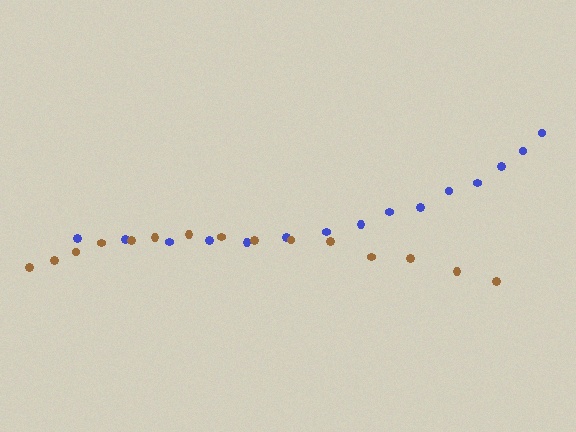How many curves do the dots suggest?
There are 2 distinct paths.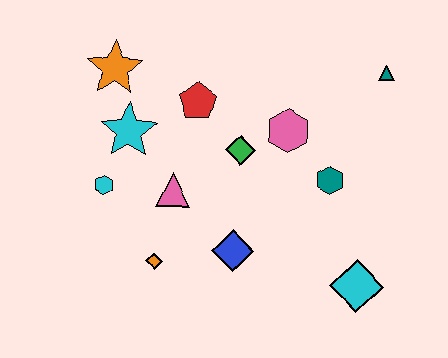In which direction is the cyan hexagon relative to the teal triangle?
The cyan hexagon is to the left of the teal triangle.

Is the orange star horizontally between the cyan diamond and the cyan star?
No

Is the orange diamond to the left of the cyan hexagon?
No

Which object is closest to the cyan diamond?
The teal hexagon is closest to the cyan diamond.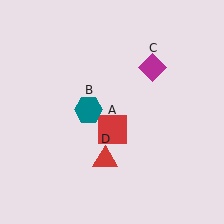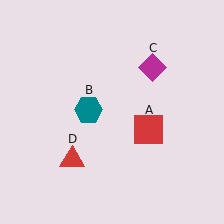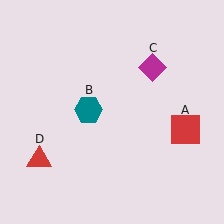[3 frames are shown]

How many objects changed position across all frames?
2 objects changed position: red square (object A), red triangle (object D).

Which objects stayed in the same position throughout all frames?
Teal hexagon (object B) and magenta diamond (object C) remained stationary.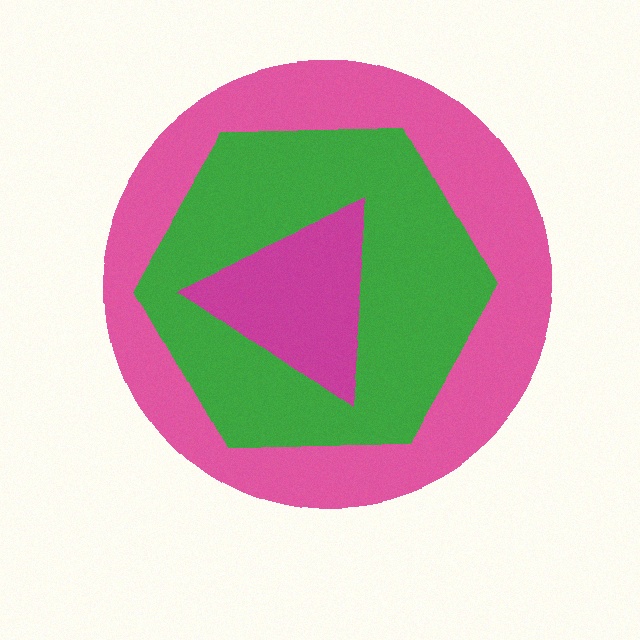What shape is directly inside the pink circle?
The green hexagon.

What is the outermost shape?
The pink circle.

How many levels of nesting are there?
3.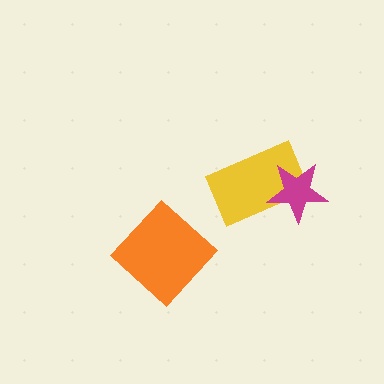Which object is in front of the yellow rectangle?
The magenta star is in front of the yellow rectangle.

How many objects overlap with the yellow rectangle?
1 object overlaps with the yellow rectangle.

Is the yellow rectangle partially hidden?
Yes, it is partially covered by another shape.